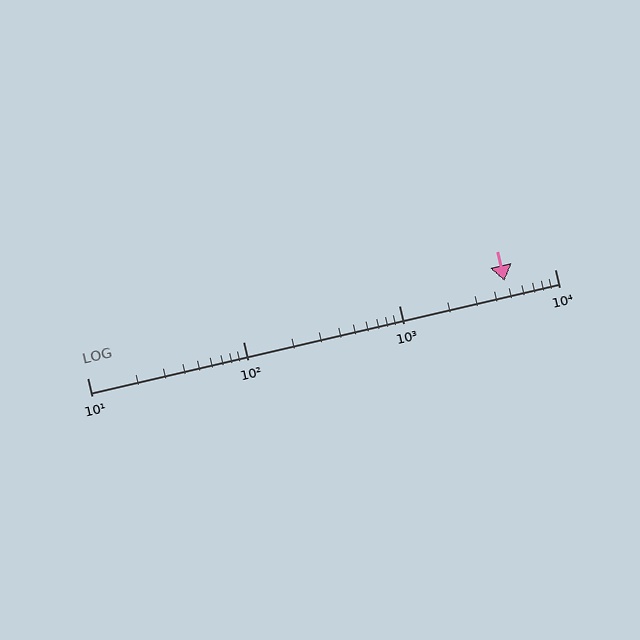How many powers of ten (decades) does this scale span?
The scale spans 3 decades, from 10 to 10000.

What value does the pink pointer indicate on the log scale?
The pointer indicates approximately 4800.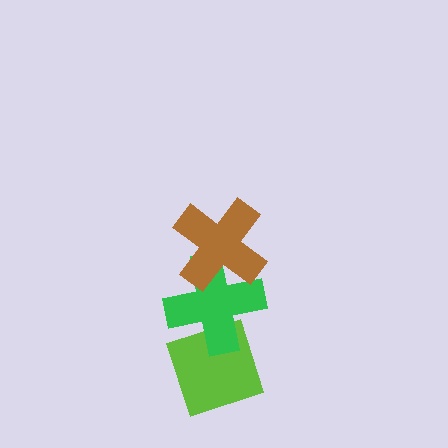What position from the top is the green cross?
The green cross is 2nd from the top.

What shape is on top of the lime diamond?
The green cross is on top of the lime diamond.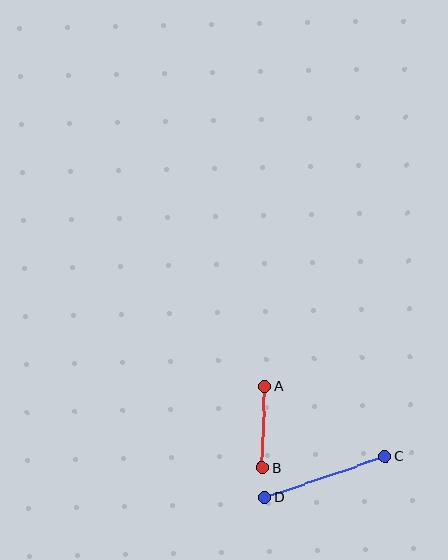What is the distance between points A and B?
The distance is approximately 82 pixels.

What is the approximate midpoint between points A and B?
The midpoint is at approximately (264, 427) pixels.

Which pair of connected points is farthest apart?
Points C and D are farthest apart.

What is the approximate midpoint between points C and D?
The midpoint is at approximately (325, 477) pixels.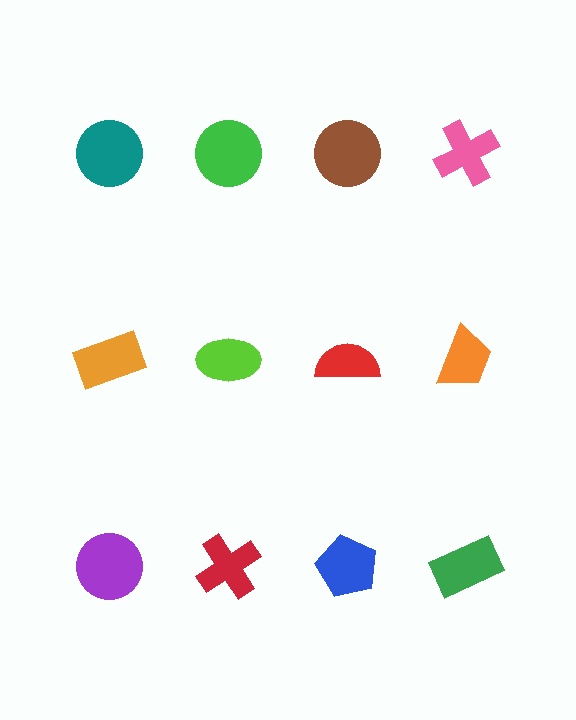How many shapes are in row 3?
4 shapes.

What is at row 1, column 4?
A pink cross.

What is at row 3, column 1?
A purple circle.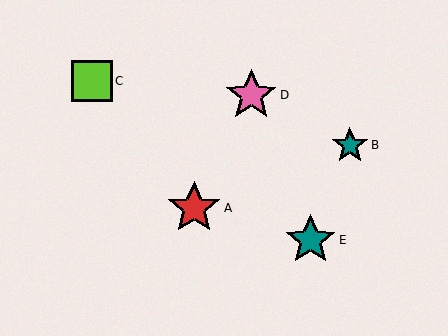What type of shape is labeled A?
Shape A is a red star.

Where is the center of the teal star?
The center of the teal star is at (311, 240).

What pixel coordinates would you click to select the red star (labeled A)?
Click at (194, 208) to select the red star A.